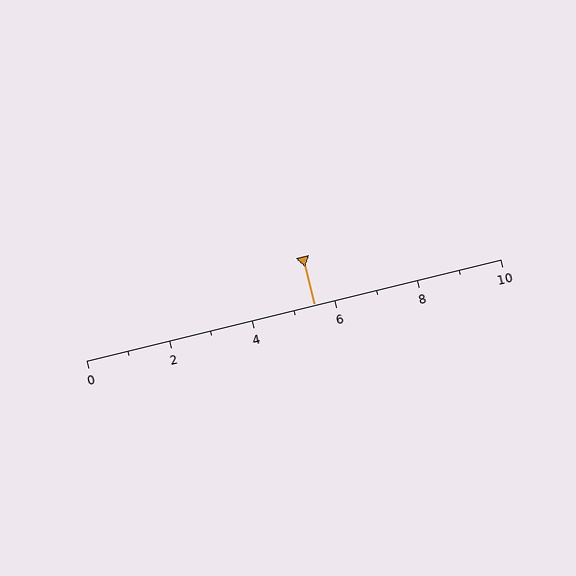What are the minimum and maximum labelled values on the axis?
The axis runs from 0 to 10.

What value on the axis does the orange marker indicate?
The marker indicates approximately 5.5.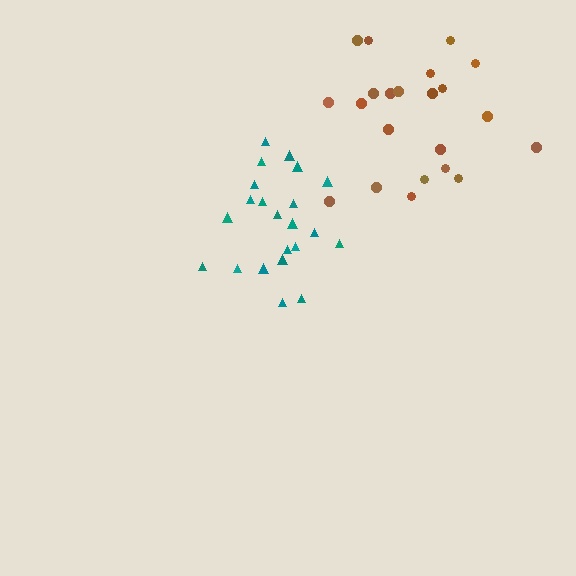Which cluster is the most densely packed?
Teal.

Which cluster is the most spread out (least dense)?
Brown.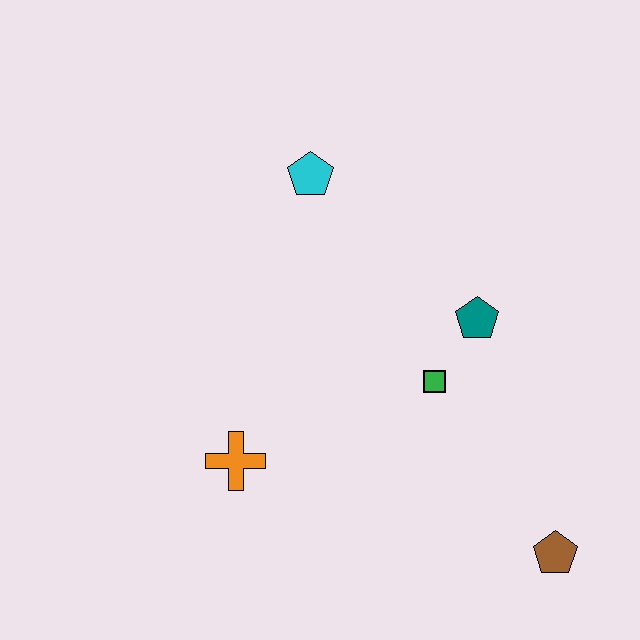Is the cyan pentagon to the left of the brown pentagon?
Yes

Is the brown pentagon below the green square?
Yes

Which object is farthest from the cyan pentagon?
The brown pentagon is farthest from the cyan pentagon.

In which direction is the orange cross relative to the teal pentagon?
The orange cross is to the left of the teal pentagon.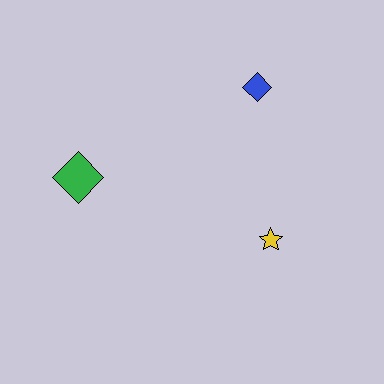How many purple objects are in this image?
There are no purple objects.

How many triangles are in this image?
There are no triangles.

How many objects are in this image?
There are 3 objects.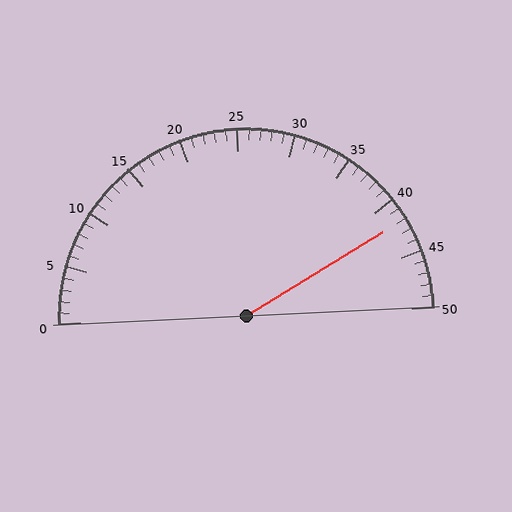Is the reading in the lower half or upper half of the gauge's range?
The reading is in the upper half of the range (0 to 50).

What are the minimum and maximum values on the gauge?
The gauge ranges from 0 to 50.